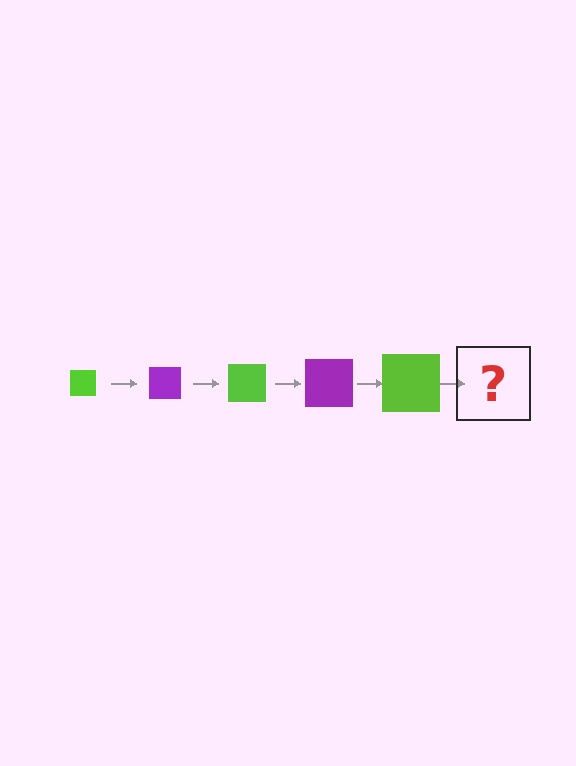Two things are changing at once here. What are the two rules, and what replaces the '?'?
The two rules are that the square grows larger each step and the color cycles through lime and purple. The '?' should be a purple square, larger than the previous one.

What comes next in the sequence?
The next element should be a purple square, larger than the previous one.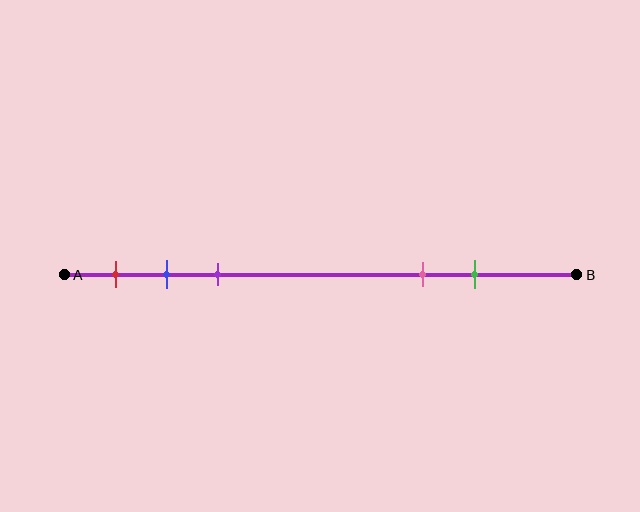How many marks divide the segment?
There are 5 marks dividing the segment.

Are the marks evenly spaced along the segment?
No, the marks are not evenly spaced.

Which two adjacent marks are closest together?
The blue and purple marks are the closest adjacent pair.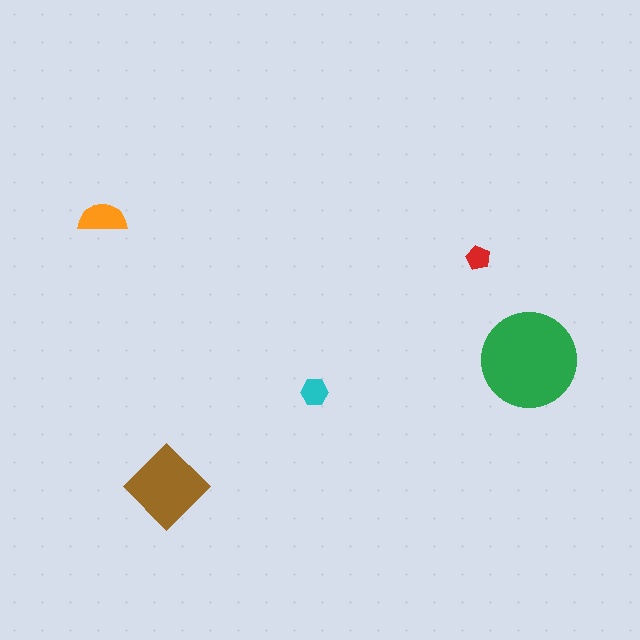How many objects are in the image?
There are 5 objects in the image.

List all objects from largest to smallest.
The green circle, the brown diamond, the orange semicircle, the cyan hexagon, the red pentagon.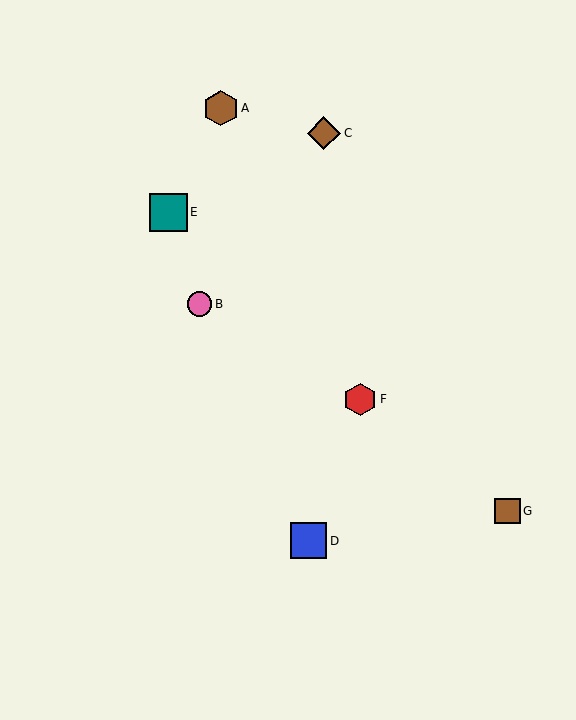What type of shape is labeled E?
Shape E is a teal square.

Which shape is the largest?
The teal square (labeled E) is the largest.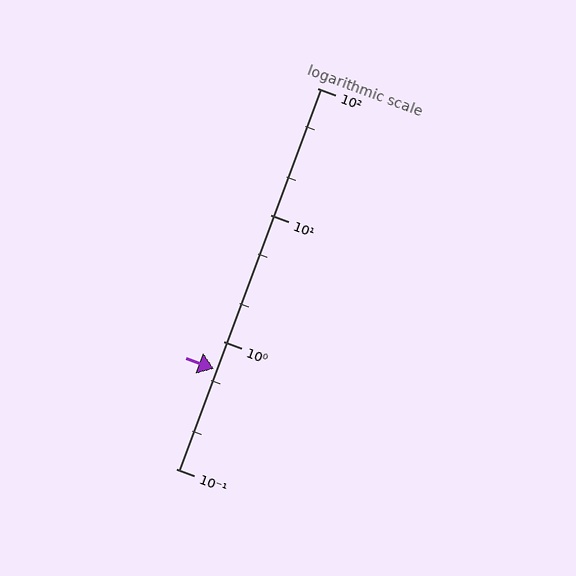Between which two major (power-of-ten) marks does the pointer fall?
The pointer is between 0.1 and 1.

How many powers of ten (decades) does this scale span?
The scale spans 3 decades, from 0.1 to 100.